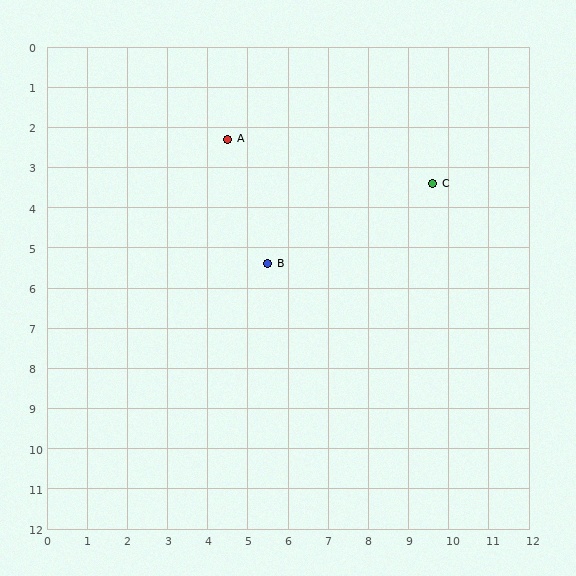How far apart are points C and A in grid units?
Points C and A are about 5.2 grid units apart.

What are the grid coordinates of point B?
Point B is at approximately (5.5, 5.4).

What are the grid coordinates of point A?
Point A is at approximately (4.5, 2.3).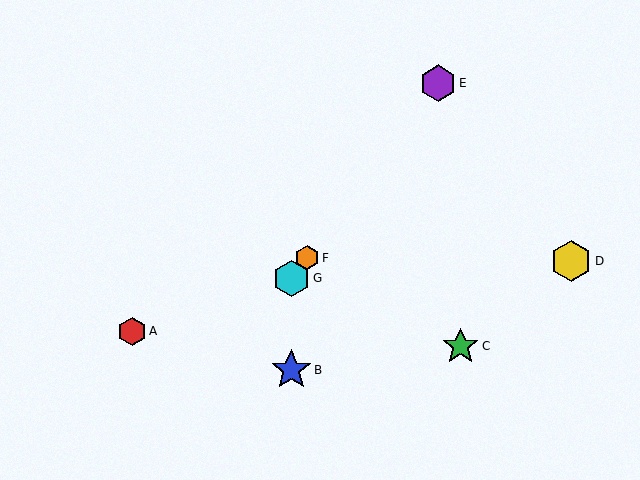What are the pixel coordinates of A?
Object A is at (132, 331).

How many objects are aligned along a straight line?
3 objects (E, F, G) are aligned along a straight line.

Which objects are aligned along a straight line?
Objects E, F, G are aligned along a straight line.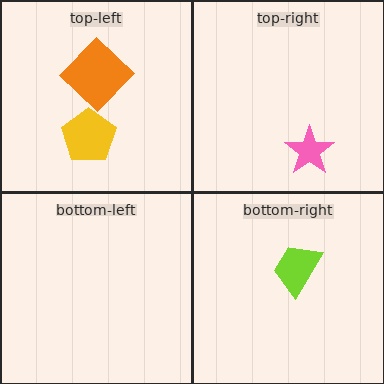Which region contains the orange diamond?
The top-left region.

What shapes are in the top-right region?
The pink star.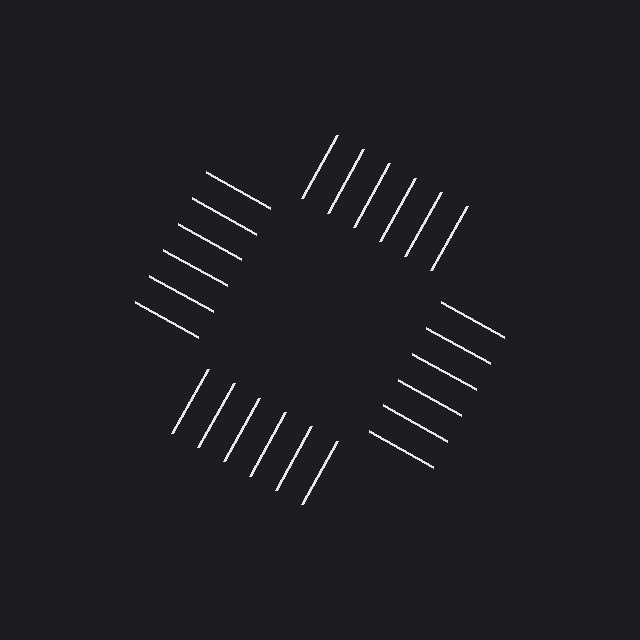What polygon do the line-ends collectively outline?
An illusory square — the line segments terminate on its edges but no continuous stroke is drawn.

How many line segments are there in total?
24 — 6 along each of the 4 edges.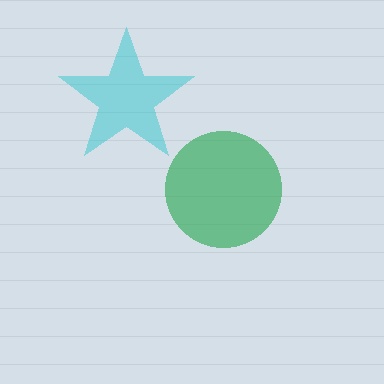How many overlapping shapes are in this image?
There are 2 overlapping shapes in the image.